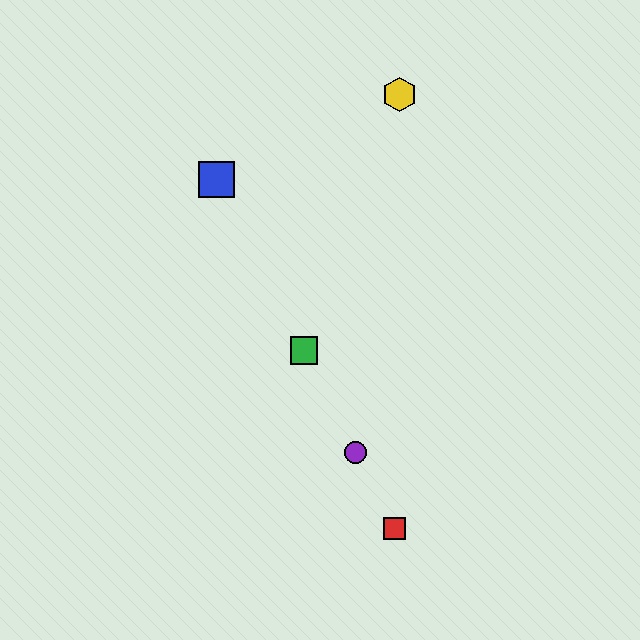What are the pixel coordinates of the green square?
The green square is at (304, 350).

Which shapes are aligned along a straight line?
The red square, the blue square, the green square, the purple circle are aligned along a straight line.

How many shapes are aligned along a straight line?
4 shapes (the red square, the blue square, the green square, the purple circle) are aligned along a straight line.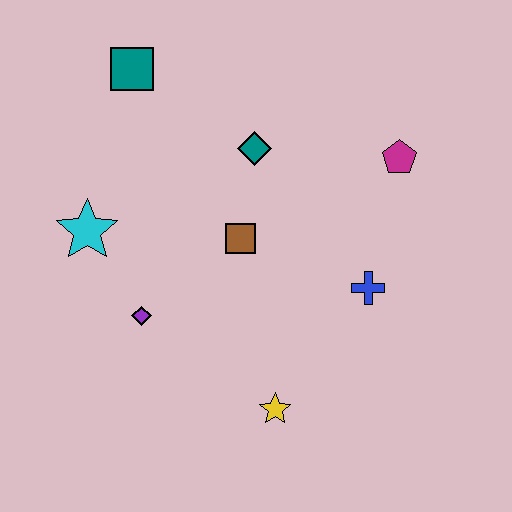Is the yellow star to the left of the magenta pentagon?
Yes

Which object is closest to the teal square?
The teal diamond is closest to the teal square.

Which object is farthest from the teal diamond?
The yellow star is farthest from the teal diamond.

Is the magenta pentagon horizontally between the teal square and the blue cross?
No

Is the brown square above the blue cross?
Yes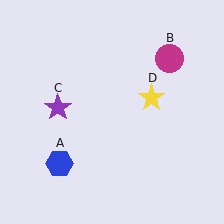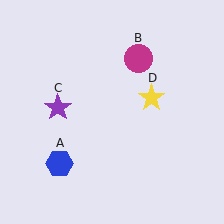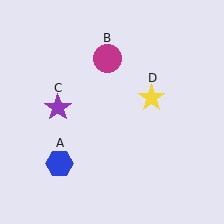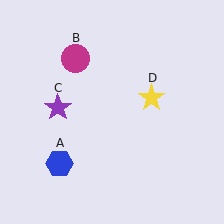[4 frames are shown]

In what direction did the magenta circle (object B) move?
The magenta circle (object B) moved left.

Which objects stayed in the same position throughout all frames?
Blue hexagon (object A) and purple star (object C) and yellow star (object D) remained stationary.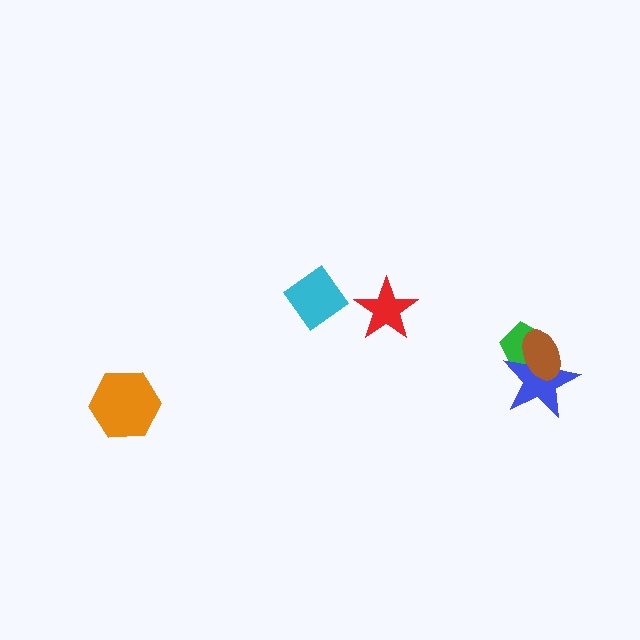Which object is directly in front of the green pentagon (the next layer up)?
The blue star is directly in front of the green pentagon.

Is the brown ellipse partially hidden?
No, no other shape covers it.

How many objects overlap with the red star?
0 objects overlap with the red star.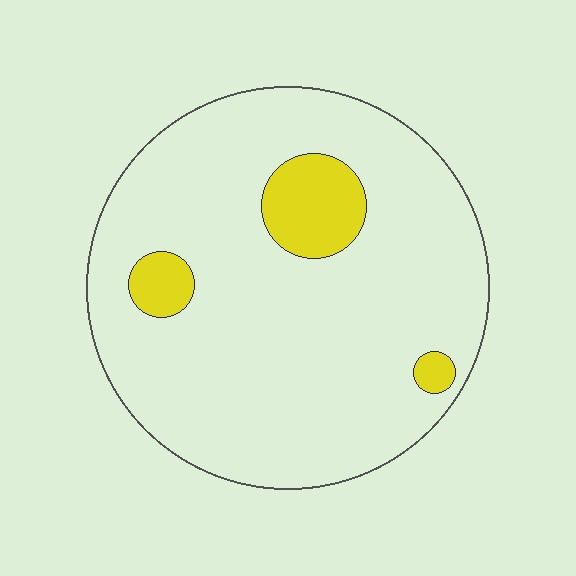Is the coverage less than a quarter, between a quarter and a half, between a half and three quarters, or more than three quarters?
Less than a quarter.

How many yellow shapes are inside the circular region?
3.